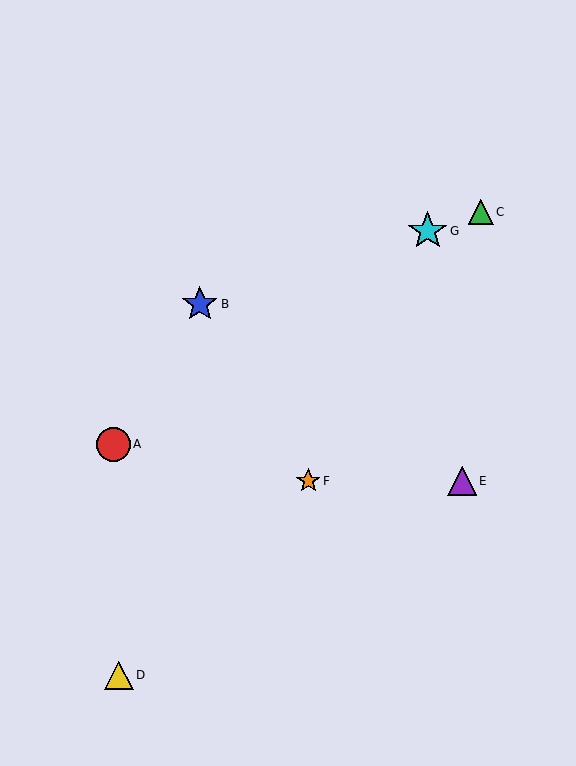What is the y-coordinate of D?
Object D is at y≈676.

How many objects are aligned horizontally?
2 objects (E, F) are aligned horizontally.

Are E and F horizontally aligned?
Yes, both are at y≈481.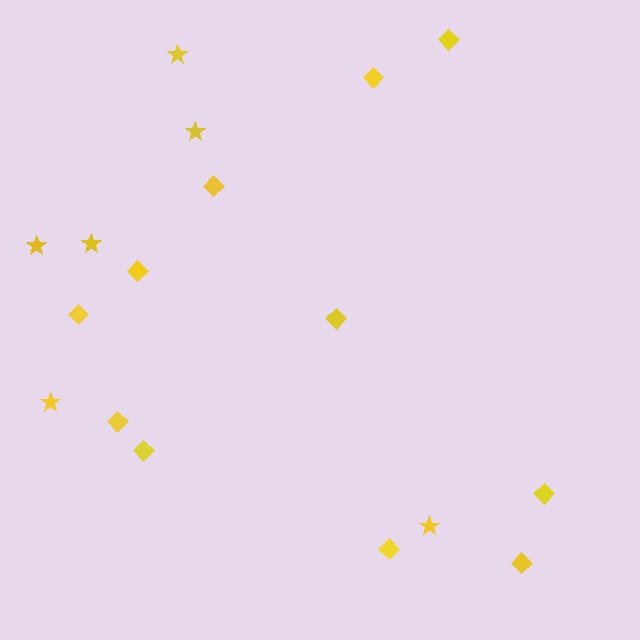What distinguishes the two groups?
There are 2 groups: one group of stars (6) and one group of diamonds (11).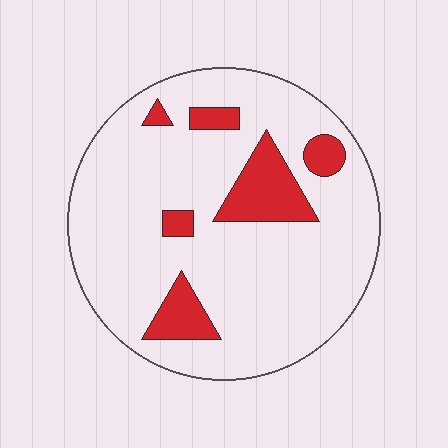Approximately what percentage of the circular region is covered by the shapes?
Approximately 15%.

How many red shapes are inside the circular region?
6.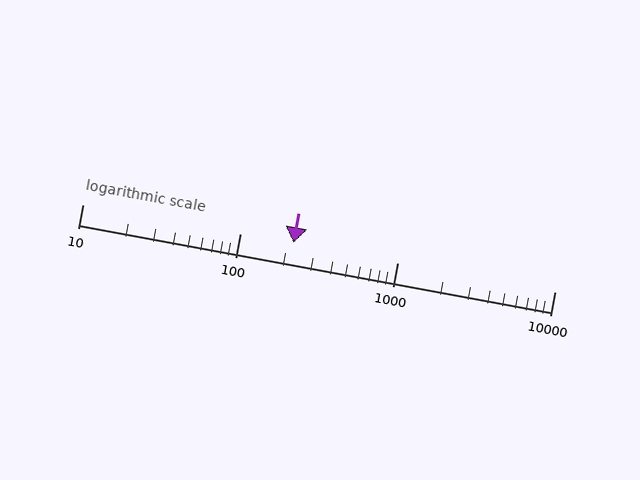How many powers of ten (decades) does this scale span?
The scale spans 3 decades, from 10 to 10000.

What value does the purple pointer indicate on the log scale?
The pointer indicates approximately 220.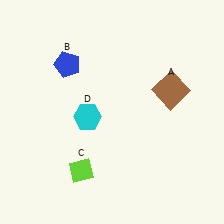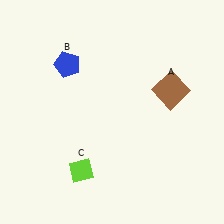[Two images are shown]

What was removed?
The cyan hexagon (D) was removed in Image 2.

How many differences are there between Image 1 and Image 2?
There is 1 difference between the two images.